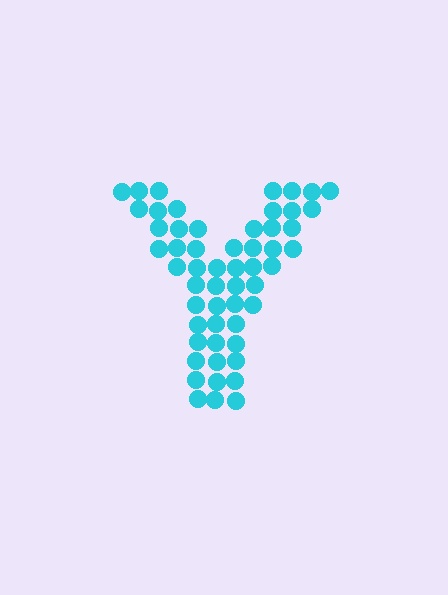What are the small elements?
The small elements are circles.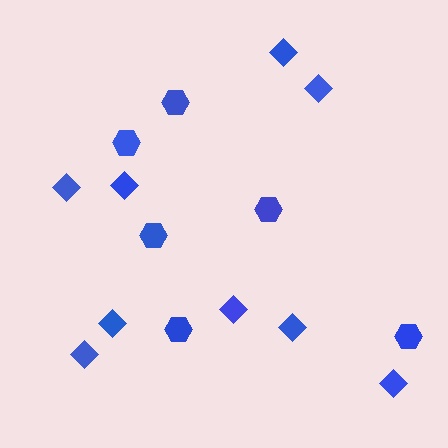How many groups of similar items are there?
There are 2 groups: one group of diamonds (9) and one group of hexagons (6).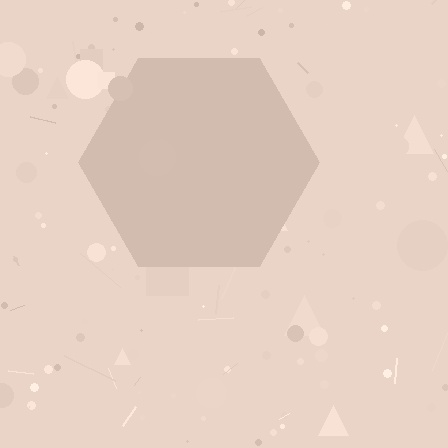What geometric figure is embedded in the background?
A hexagon is embedded in the background.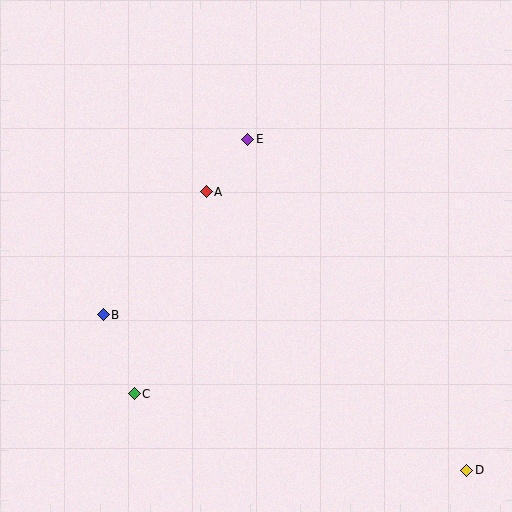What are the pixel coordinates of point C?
Point C is at (134, 394).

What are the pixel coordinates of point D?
Point D is at (467, 470).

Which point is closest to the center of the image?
Point A at (206, 192) is closest to the center.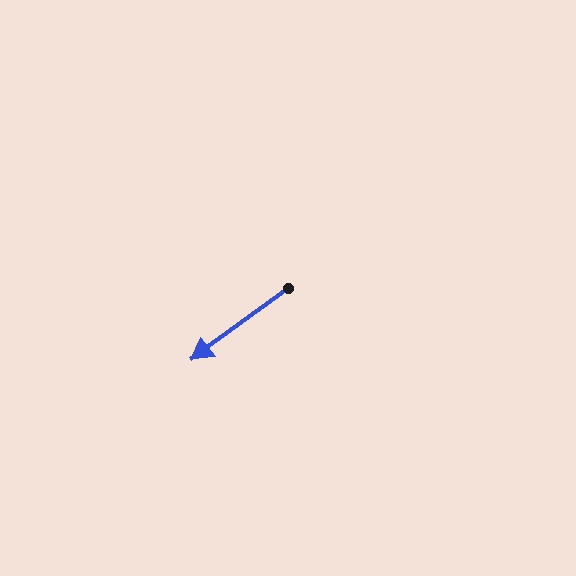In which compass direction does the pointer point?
Southwest.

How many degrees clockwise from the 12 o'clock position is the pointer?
Approximately 234 degrees.